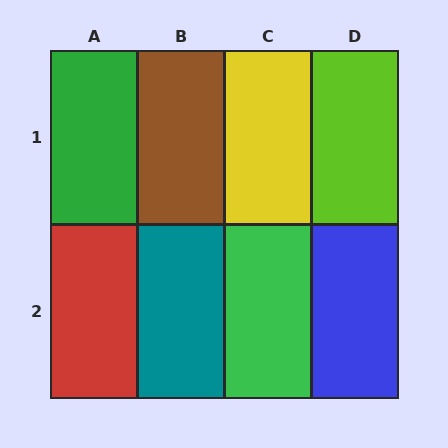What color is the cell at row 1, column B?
Brown.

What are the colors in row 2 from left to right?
Red, teal, green, blue.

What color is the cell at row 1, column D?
Lime.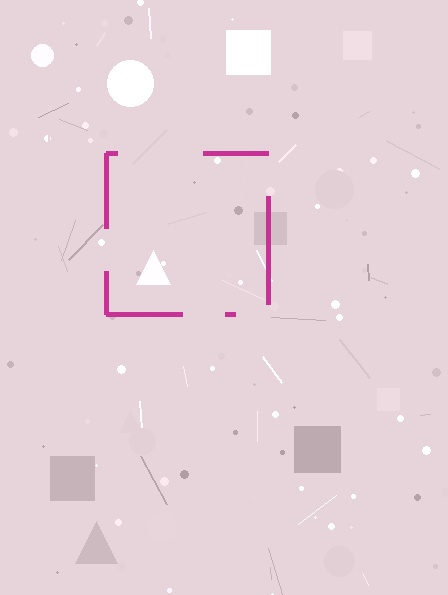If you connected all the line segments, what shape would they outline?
They would outline a square.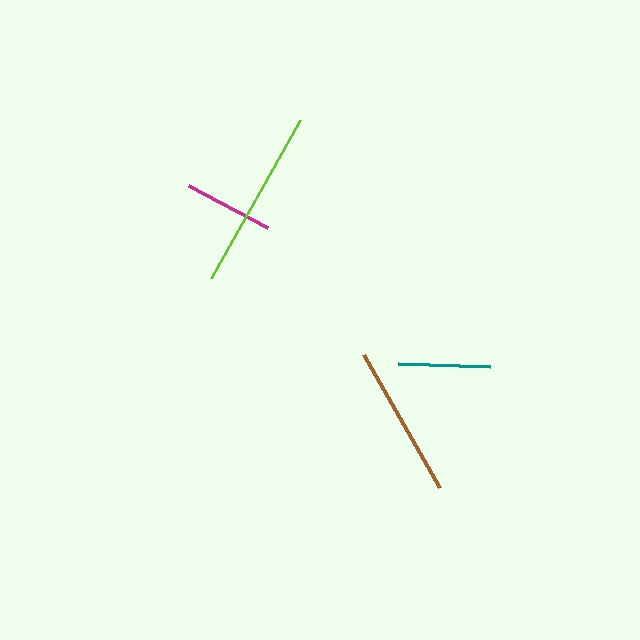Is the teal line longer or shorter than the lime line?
The lime line is longer than the teal line.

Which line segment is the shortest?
The magenta line is the shortest at approximately 89 pixels.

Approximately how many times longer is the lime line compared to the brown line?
The lime line is approximately 1.2 times the length of the brown line.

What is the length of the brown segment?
The brown segment is approximately 153 pixels long.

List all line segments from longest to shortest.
From longest to shortest: lime, brown, teal, magenta.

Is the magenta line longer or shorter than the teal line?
The teal line is longer than the magenta line.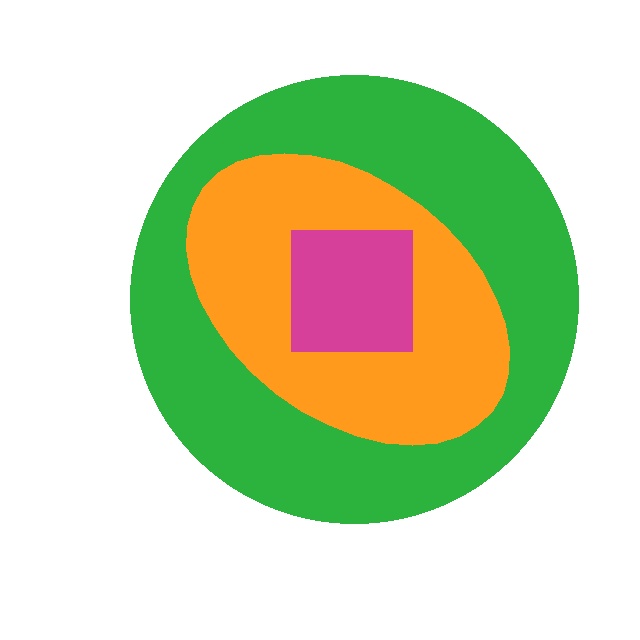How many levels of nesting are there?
3.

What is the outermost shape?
The green circle.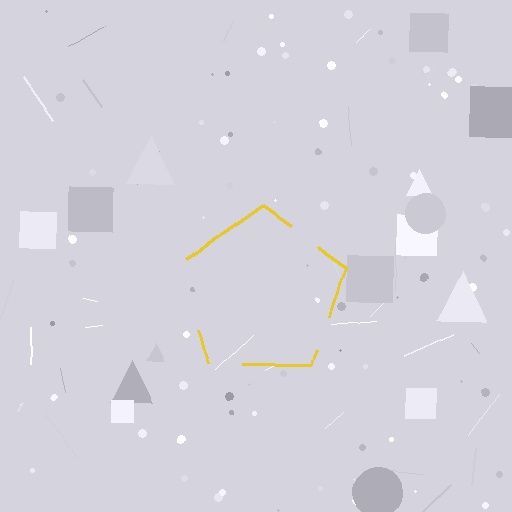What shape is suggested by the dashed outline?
The dashed outline suggests a pentagon.